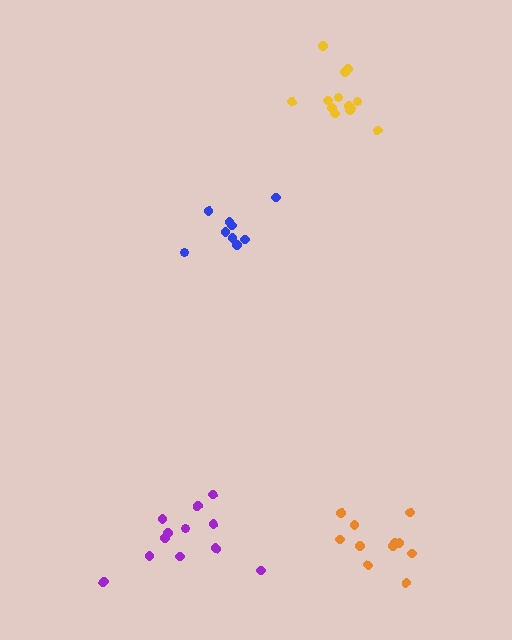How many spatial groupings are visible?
There are 4 spatial groupings.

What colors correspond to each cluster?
The clusters are colored: orange, purple, blue, yellow.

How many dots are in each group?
Group 1: 11 dots, Group 2: 12 dots, Group 3: 9 dots, Group 4: 13 dots (45 total).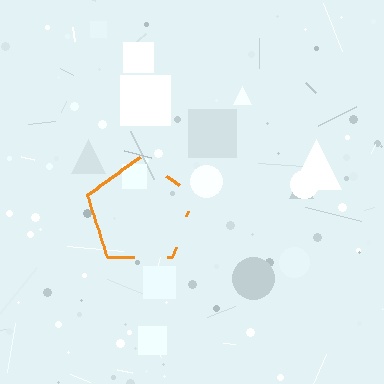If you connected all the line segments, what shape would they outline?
They would outline a pentagon.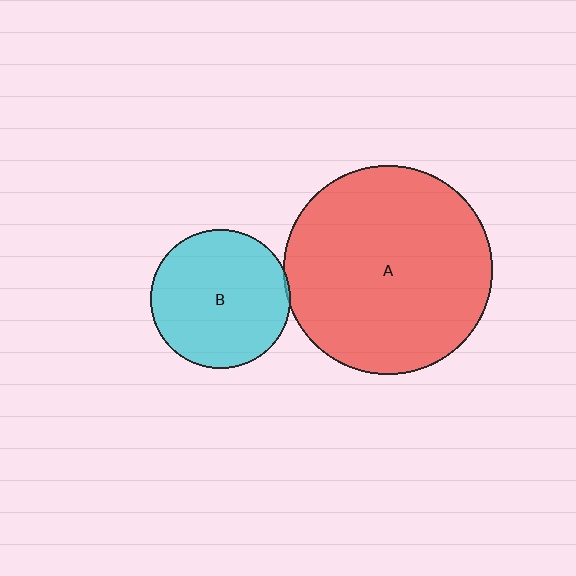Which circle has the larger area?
Circle A (red).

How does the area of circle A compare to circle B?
Approximately 2.2 times.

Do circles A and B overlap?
Yes.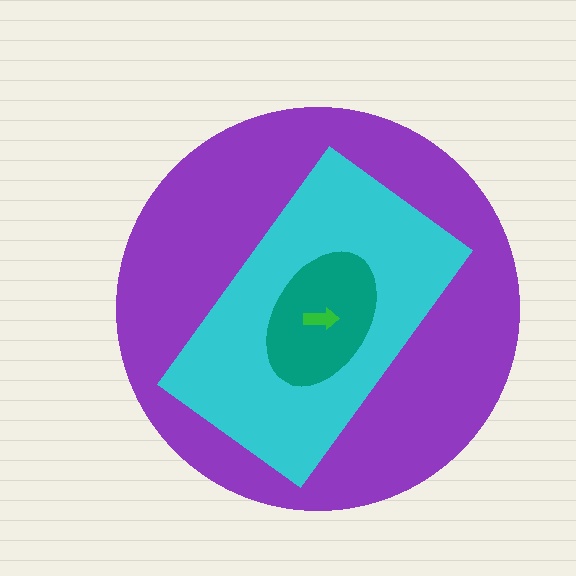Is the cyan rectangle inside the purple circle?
Yes.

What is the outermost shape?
The purple circle.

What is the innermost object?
The green arrow.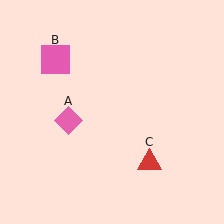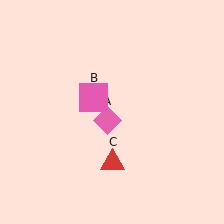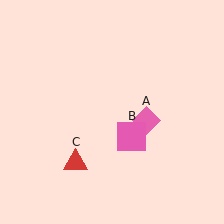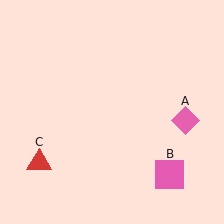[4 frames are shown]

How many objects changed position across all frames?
3 objects changed position: pink diamond (object A), pink square (object B), red triangle (object C).